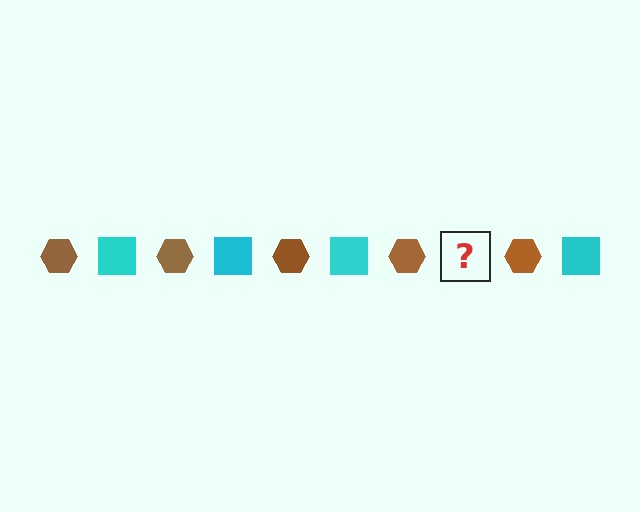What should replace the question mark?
The question mark should be replaced with a cyan square.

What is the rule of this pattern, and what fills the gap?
The rule is that the pattern alternates between brown hexagon and cyan square. The gap should be filled with a cyan square.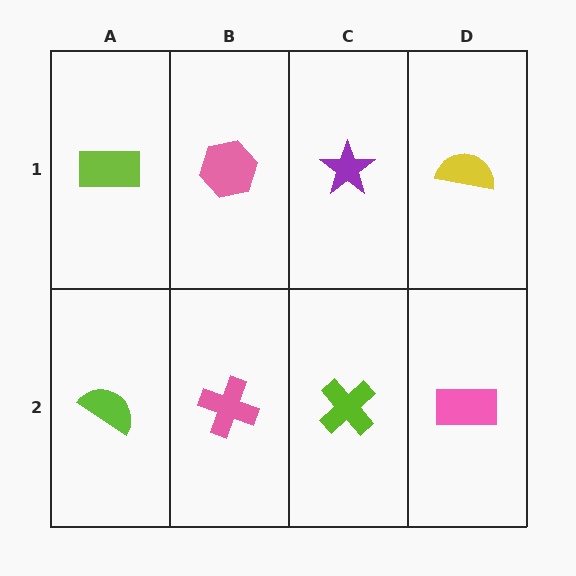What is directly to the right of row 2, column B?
A lime cross.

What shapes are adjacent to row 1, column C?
A lime cross (row 2, column C), a pink hexagon (row 1, column B), a yellow semicircle (row 1, column D).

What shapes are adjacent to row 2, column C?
A purple star (row 1, column C), a pink cross (row 2, column B), a pink rectangle (row 2, column D).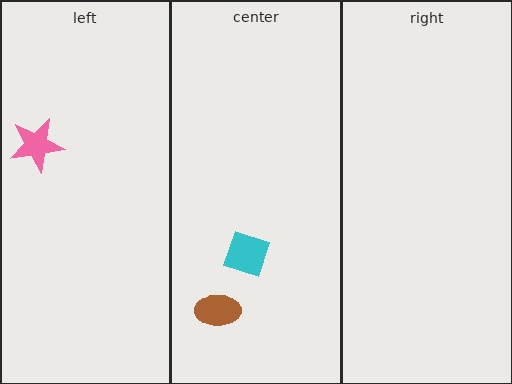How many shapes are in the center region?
2.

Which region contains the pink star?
The left region.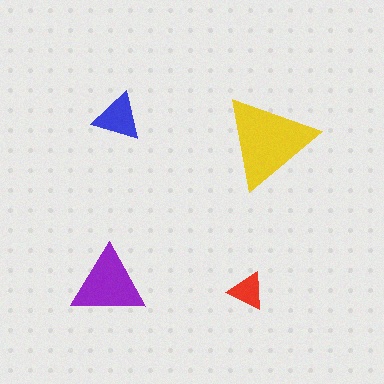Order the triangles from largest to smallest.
the yellow one, the purple one, the blue one, the red one.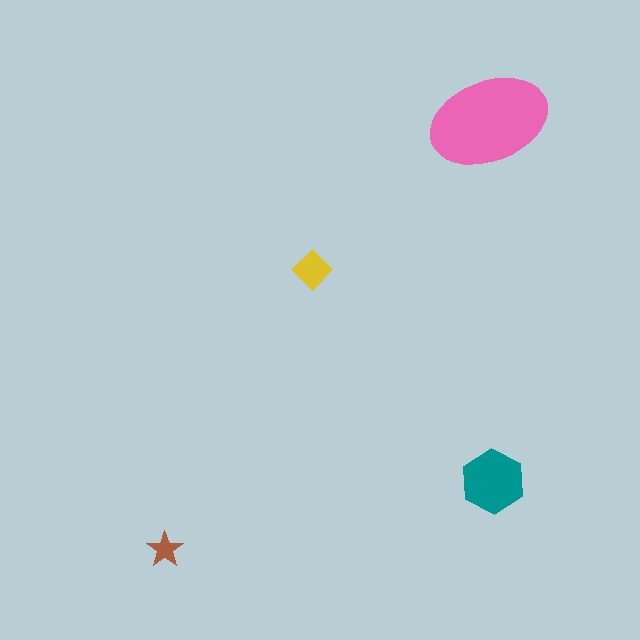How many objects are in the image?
There are 4 objects in the image.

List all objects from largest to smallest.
The pink ellipse, the teal hexagon, the yellow diamond, the brown star.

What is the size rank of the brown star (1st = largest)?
4th.